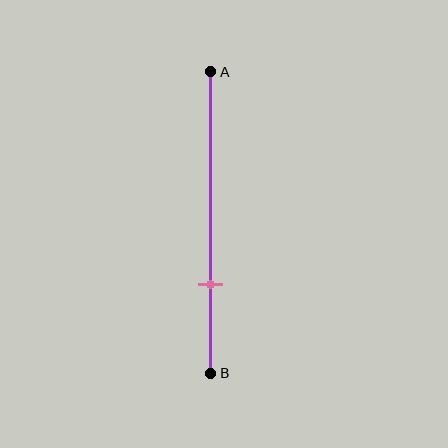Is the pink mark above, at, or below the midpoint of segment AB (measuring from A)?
The pink mark is below the midpoint of segment AB.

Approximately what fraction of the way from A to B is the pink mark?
The pink mark is approximately 70% of the way from A to B.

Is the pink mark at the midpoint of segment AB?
No, the mark is at about 70% from A, not at the 50% midpoint.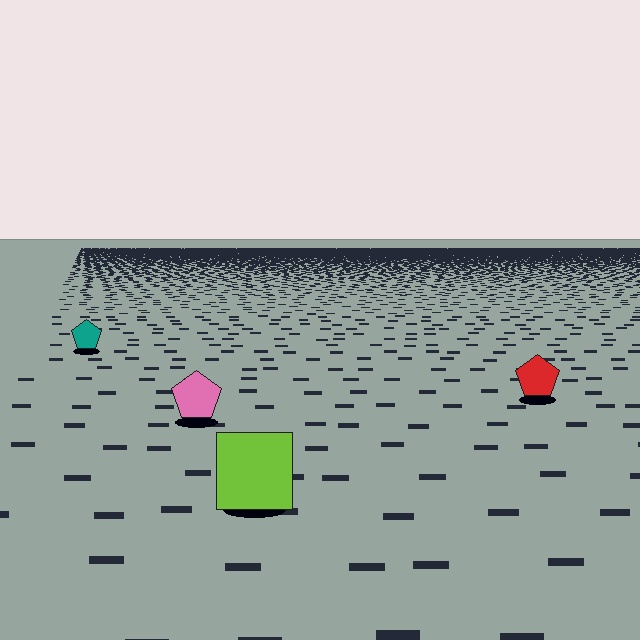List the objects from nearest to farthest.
From nearest to farthest: the lime square, the pink pentagon, the red pentagon, the teal pentagon.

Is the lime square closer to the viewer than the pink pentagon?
Yes. The lime square is closer — you can tell from the texture gradient: the ground texture is coarser near it.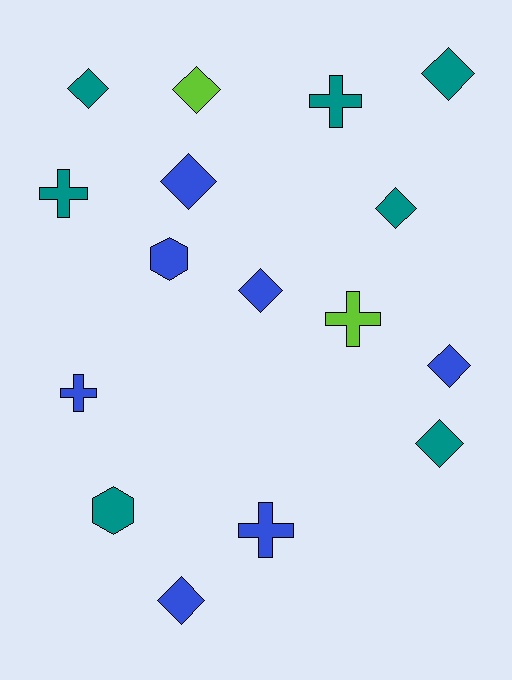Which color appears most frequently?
Blue, with 7 objects.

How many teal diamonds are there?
There are 4 teal diamonds.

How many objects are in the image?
There are 16 objects.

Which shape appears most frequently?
Diamond, with 9 objects.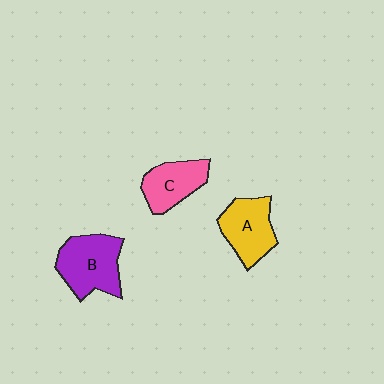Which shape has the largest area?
Shape B (purple).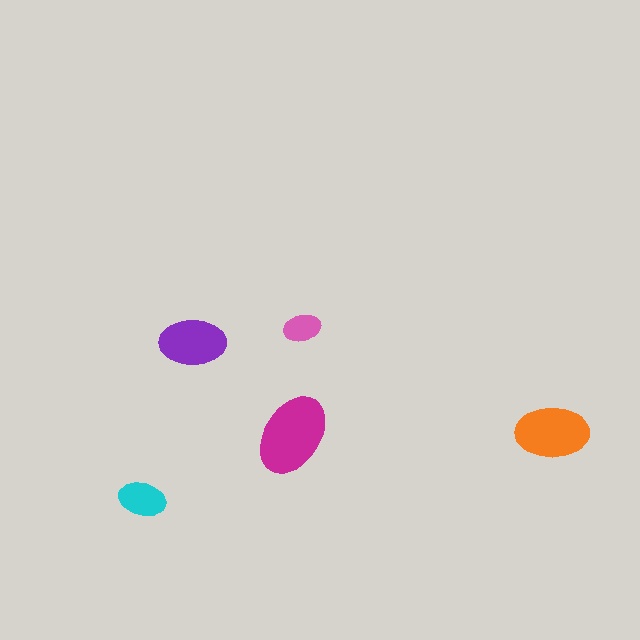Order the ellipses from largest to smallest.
the magenta one, the orange one, the purple one, the cyan one, the pink one.